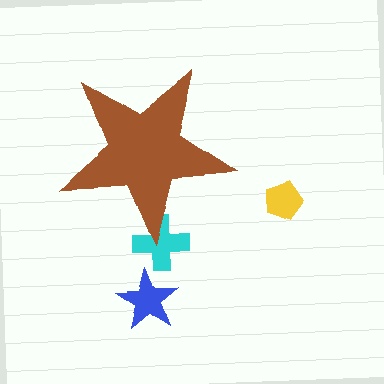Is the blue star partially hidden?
No, the blue star is fully visible.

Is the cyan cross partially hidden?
Yes, the cyan cross is partially hidden behind the brown star.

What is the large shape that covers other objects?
A brown star.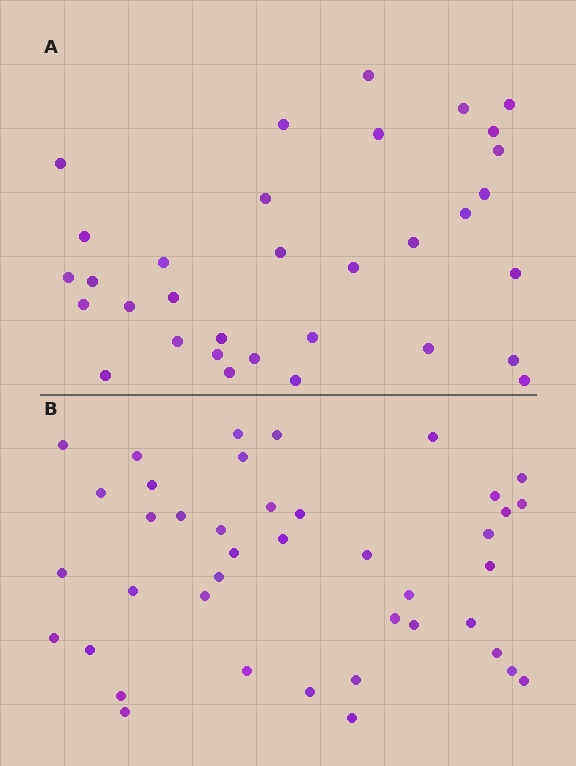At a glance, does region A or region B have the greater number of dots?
Region B (the bottom region) has more dots.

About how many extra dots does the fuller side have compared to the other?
Region B has roughly 8 or so more dots than region A.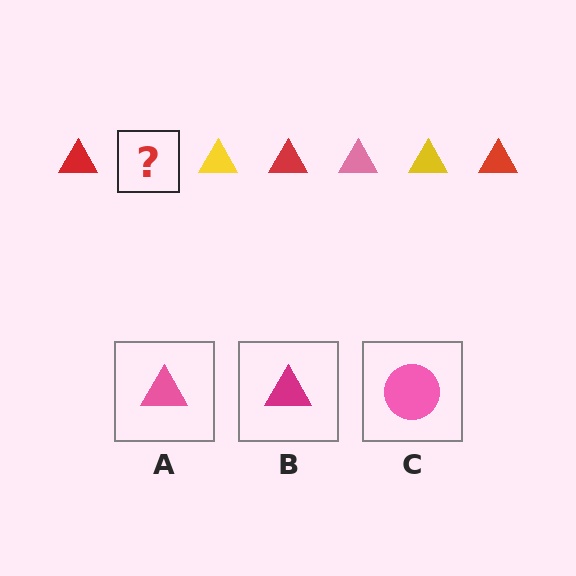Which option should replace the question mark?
Option A.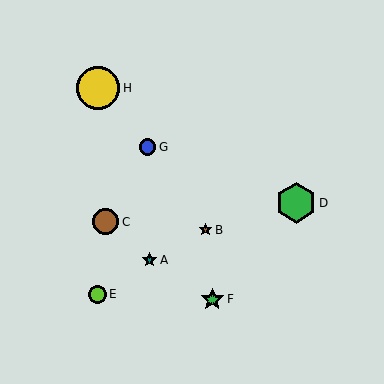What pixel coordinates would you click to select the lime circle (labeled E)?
Click at (98, 294) to select the lime circle E.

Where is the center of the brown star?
The center of the brown star is at (205, 230).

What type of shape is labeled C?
Shape C is a brown circle.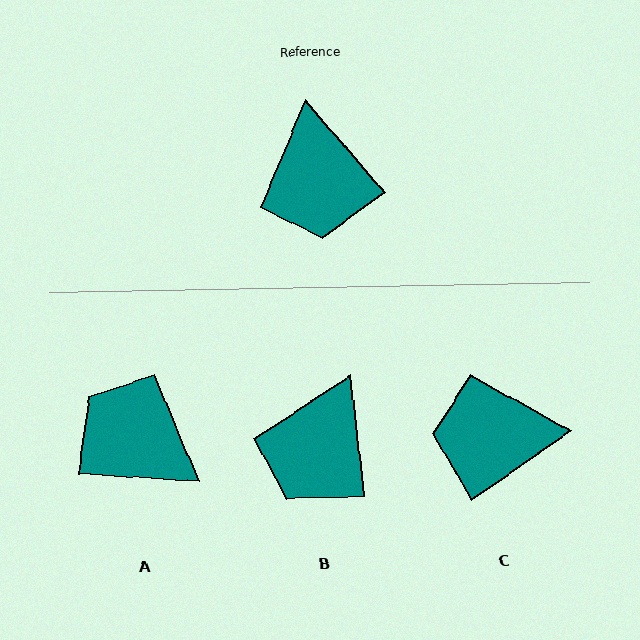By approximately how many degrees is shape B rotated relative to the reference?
Approximately 34 degrees clockwise.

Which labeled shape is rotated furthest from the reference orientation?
A, about 135 degrees away.